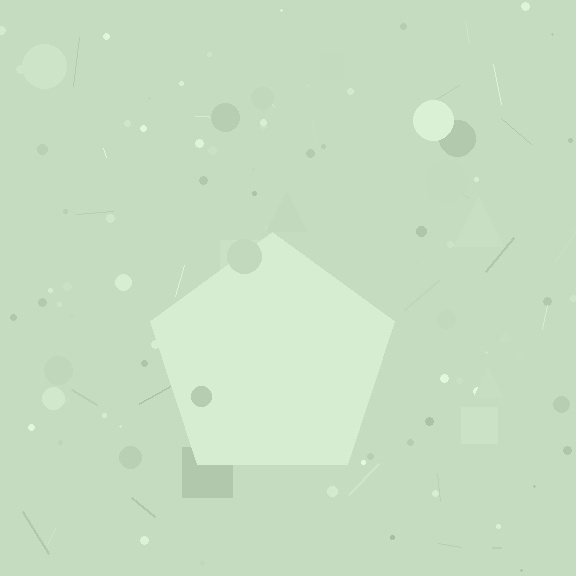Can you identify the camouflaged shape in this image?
The camouflaged shape is a pentagon.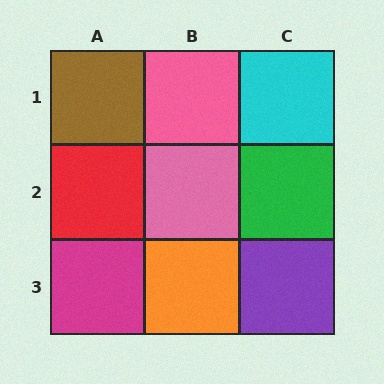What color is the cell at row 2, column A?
Red.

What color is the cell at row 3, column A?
Magenta.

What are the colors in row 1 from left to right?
Brown, pink, cyan.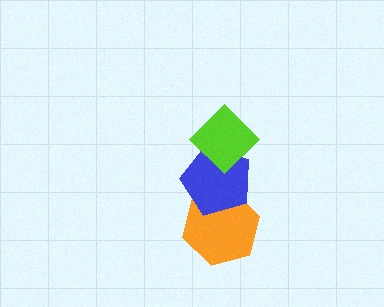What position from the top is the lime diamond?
The lime diamond is 1st from the top.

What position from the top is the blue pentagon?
The blue pentagon is 2nd from the top.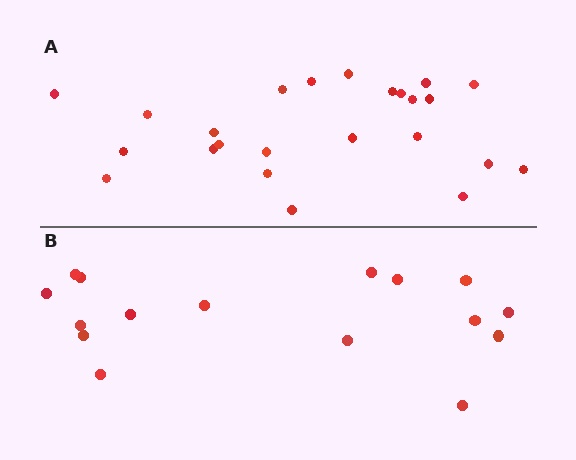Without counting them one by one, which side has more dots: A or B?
Region A (the top region) has more dots.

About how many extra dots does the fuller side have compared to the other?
Region A has roughly 8 or so more dots than region B.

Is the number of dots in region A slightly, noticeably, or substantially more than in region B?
Region A has substantially more. The ratio is roughly 1.5 to 1.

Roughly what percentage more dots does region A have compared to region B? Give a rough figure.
About 50% more.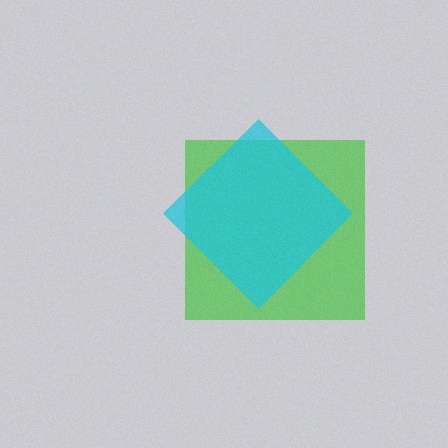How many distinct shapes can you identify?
There are 2 distinct shapes: a green square, a cyan diamond.